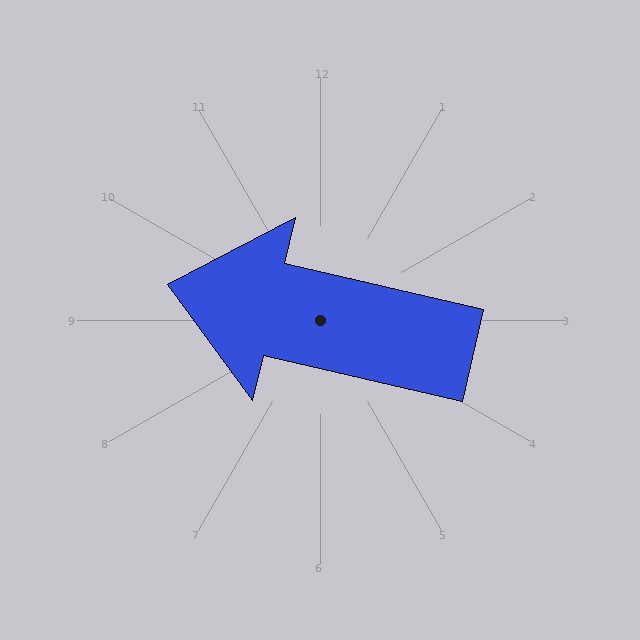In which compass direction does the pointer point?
West.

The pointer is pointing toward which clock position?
Roughly 9 o'clock.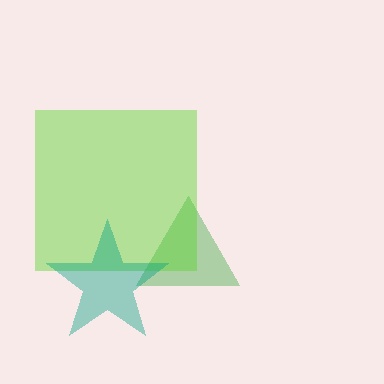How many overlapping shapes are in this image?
There are 3 overlapping shapes in the image.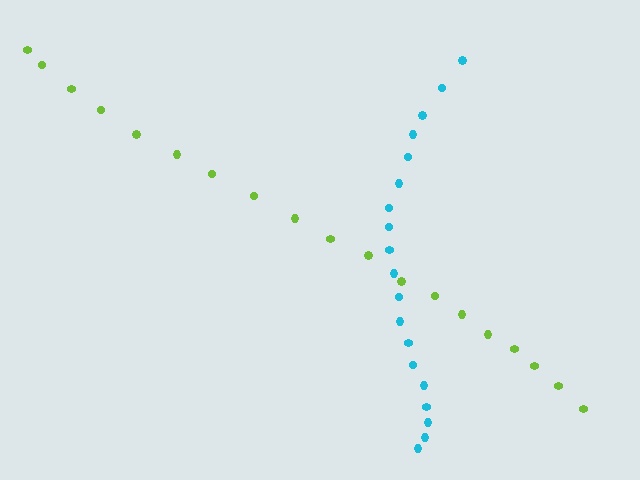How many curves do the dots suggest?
There are 2 distinct paths.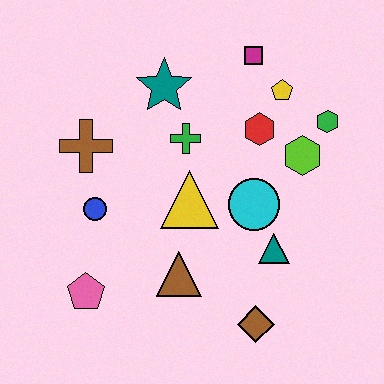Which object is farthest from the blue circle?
The green hexagon is farthest from the blue circle.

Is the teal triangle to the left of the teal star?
No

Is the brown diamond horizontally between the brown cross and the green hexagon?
Yes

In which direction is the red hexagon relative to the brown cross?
The red hexagon is to the right of the brown cross.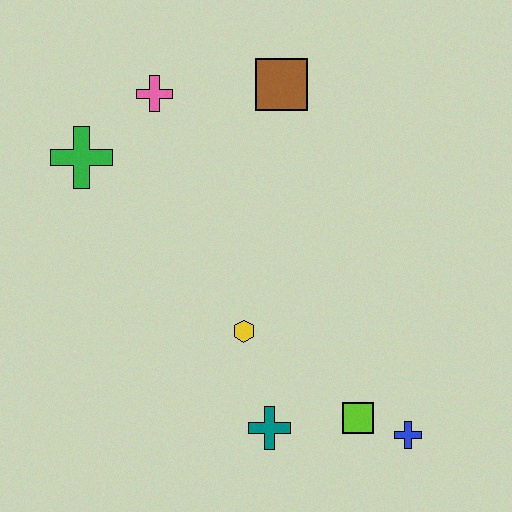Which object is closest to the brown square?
The pink cross is closest to the brown square.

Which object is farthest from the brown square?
The blue cross is farthest from the brown square.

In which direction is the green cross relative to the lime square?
The green cross is to the left of the lime square.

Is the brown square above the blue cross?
Yes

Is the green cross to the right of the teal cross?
No